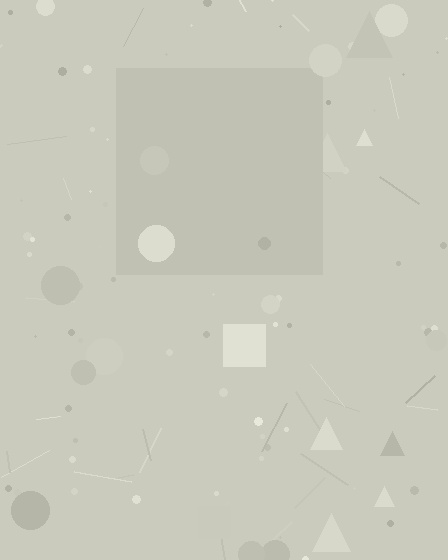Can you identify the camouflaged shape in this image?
The camouflaged shape is a square.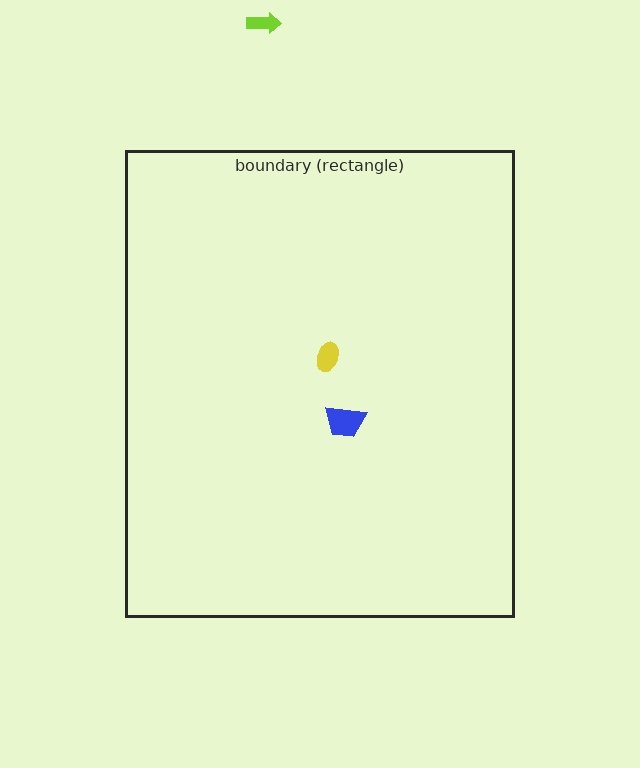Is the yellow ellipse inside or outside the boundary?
Inside.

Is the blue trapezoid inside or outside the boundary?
Inside.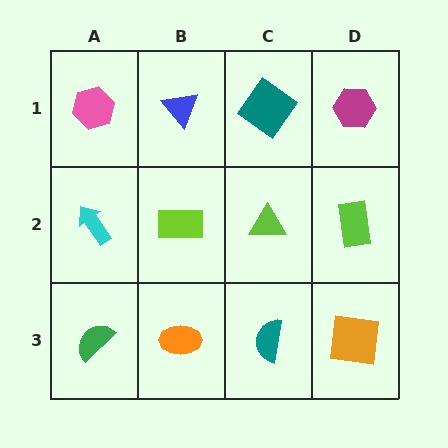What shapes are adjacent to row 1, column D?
A lime rectangle (row 2, column D), a teal diamond (row 1, column C).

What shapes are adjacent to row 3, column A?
A cyan arrow (row 2, column A), an orange ellipse (row 3, column B).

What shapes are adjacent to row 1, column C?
A lime triangle (row 2, column C), a blue triangle (row 1, column B), a magenta hexagon (row 1, column D).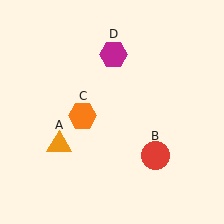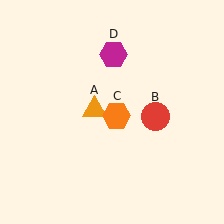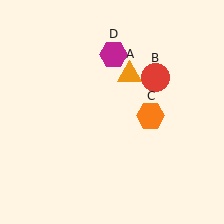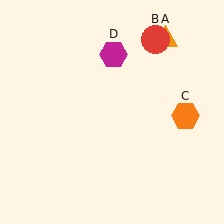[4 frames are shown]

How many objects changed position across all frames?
3 objects changed position: orange triangle (object A), red circle (object B), orange hexagon (object C).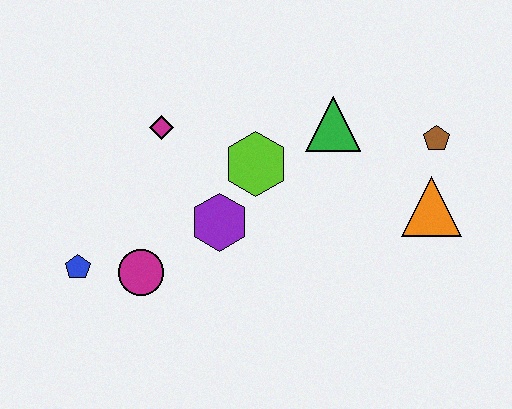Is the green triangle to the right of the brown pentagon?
No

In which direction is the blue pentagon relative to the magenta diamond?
The blue pentagon is below the magenta diamond.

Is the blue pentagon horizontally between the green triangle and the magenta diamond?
No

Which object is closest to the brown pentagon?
The orange triangle is closest to the brown pentagon.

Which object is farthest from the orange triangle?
The blue pentagon is farthest from the orange triangle.